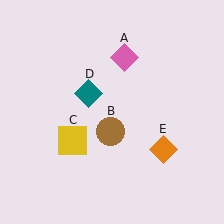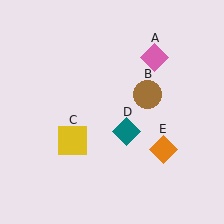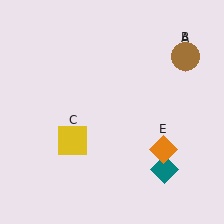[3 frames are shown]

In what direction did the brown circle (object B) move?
The brown circle (object B) moved up and to the right.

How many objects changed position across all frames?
3 objects changed position: pink diamond (object A), brown circle (object B), teal diamond (object D).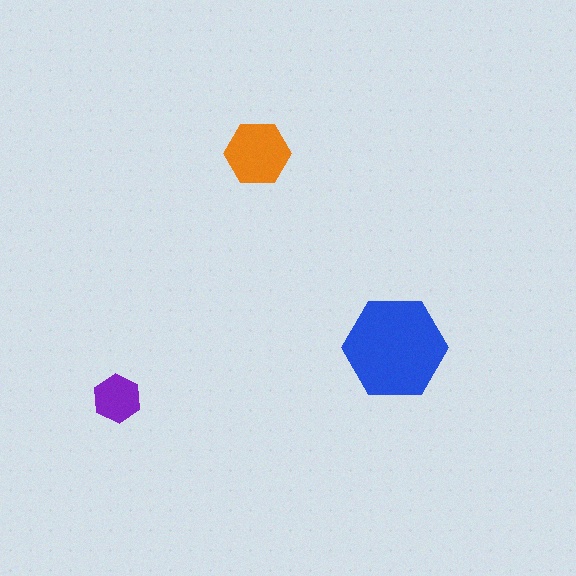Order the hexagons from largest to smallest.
the blue one, the orange one, the purple one.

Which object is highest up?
The orange hexagon is topmost.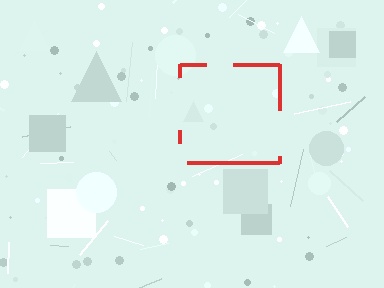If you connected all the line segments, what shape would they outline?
They would outline a square.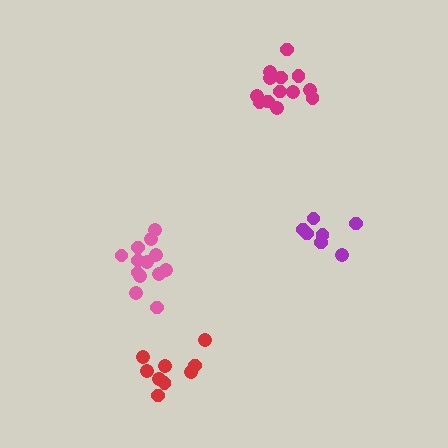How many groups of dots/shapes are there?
There are 4 groups.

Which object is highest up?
The magenta cluster is topmost.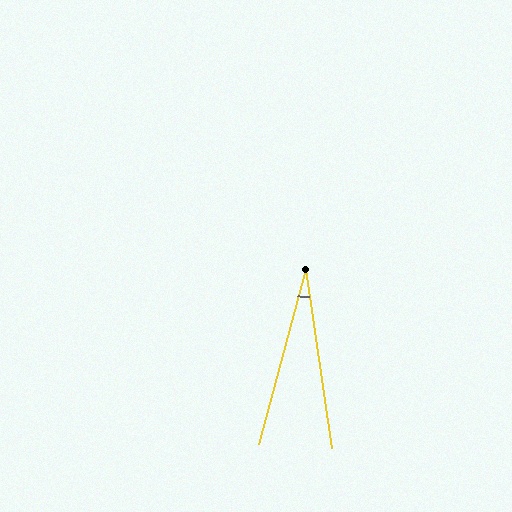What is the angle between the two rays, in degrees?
Approximately 23 degrees.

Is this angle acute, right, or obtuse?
It is acute.